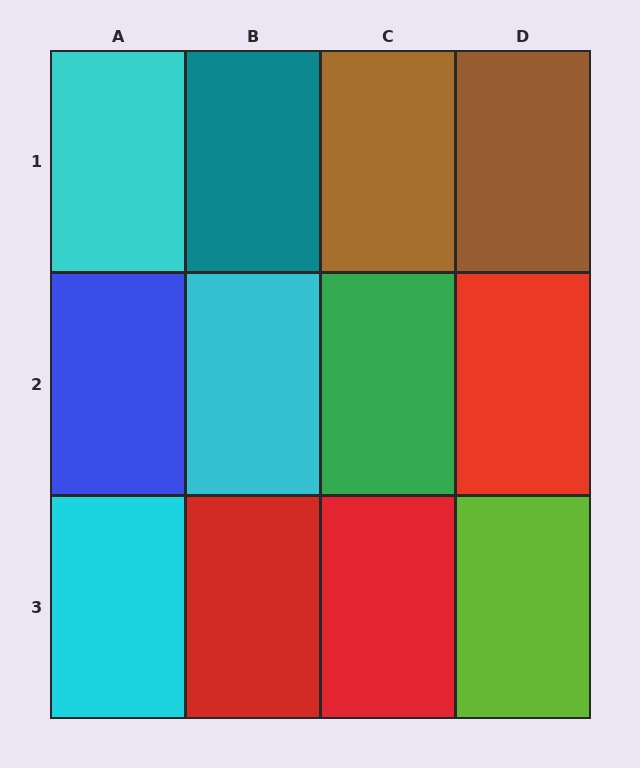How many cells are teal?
1 cell is teal.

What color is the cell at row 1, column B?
Teal.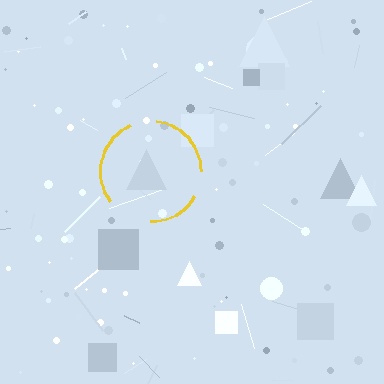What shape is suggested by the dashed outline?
The dashed outline suggests a circle.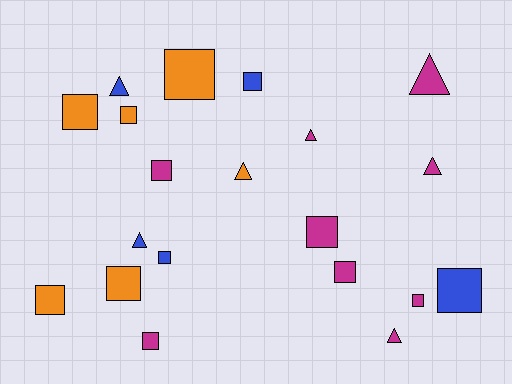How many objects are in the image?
There are 20 objects.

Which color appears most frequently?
Magenta, with 9 objects.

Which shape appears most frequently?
Square, with 13 objects.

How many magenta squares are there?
There are 5 magenta squares.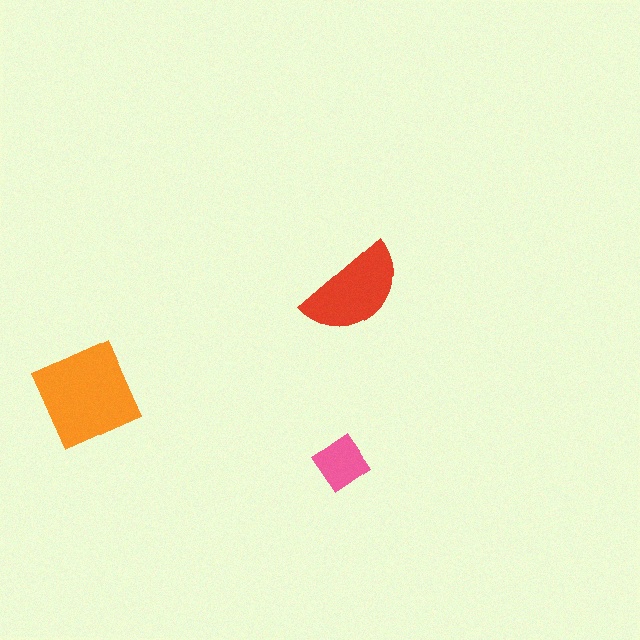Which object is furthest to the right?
The red semicircle is rightmost.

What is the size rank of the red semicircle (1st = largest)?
2nd.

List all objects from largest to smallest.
The orange square, the red semicircle, the pink diamond.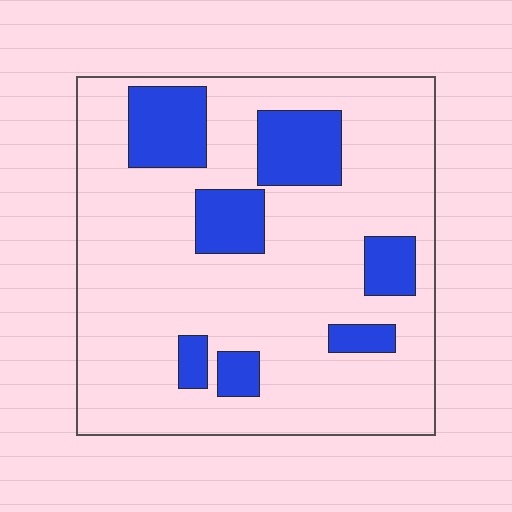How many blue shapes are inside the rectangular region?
7.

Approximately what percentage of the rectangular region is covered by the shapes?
Approximately 20%.